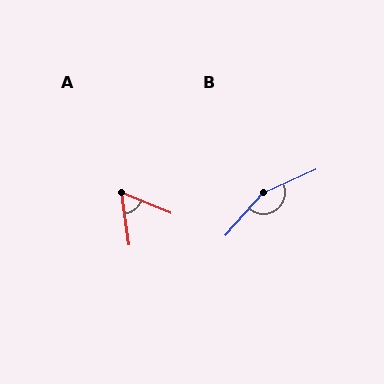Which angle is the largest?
B, at approximately 156 degrees.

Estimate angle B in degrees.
Approximately 156 degrees.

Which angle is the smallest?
A, at approximately 59 degrees.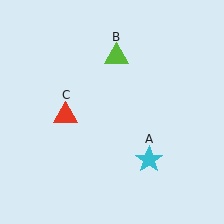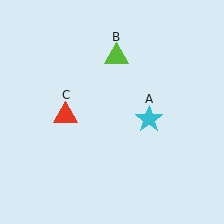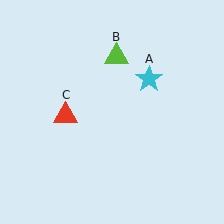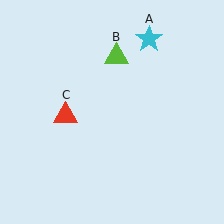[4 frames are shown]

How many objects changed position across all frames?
1 object changed position: cyan star (object A).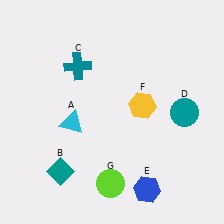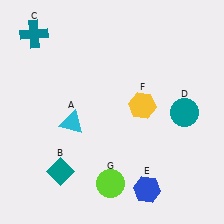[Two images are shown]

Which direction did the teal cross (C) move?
The teal cross (C) moved left.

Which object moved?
The teal cross (C) moved left.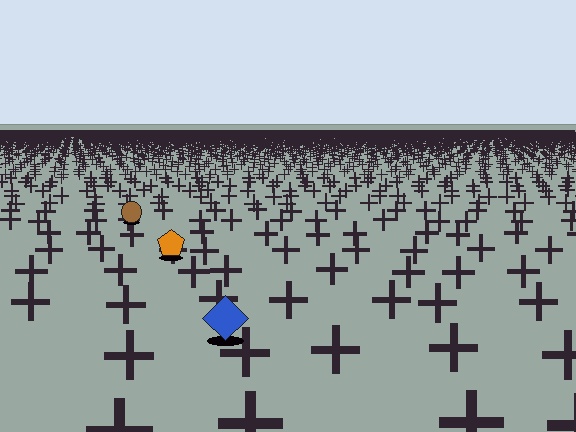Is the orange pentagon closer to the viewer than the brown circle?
Yes. The orange pentagon is closer — you can tell from the texture gradient: the ground texture is coarser near it.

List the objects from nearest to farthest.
From nearest to farthest: the blue diamond, the orange pentagon, the brown circle.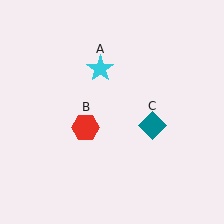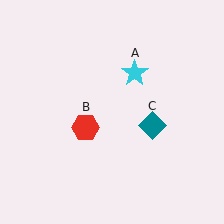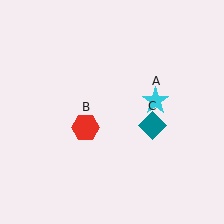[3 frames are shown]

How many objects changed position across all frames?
1 object changed position: cyan star (object A).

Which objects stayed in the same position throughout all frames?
Red hexagon (object B) and teal diamond (object C) remained stationary.